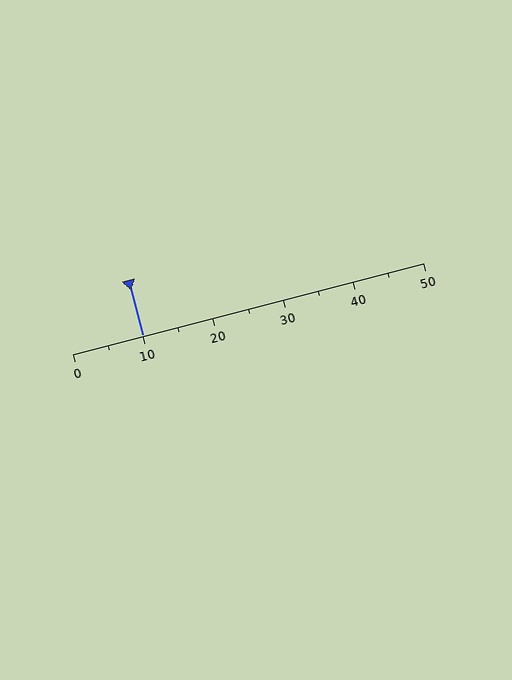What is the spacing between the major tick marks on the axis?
The major ticks are spaced 10 apart.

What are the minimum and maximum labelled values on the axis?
The axis runs from 0 to 50.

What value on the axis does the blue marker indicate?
The marker indicates approximately 10.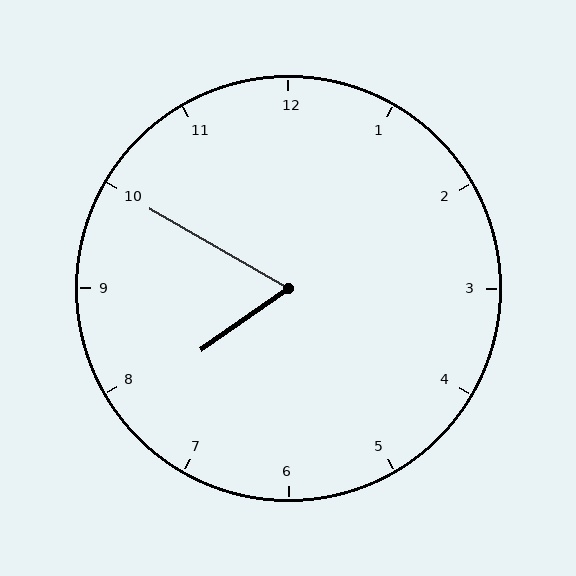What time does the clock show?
7:50.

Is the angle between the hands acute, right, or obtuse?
It is acute.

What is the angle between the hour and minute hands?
Approximately 65 degrees.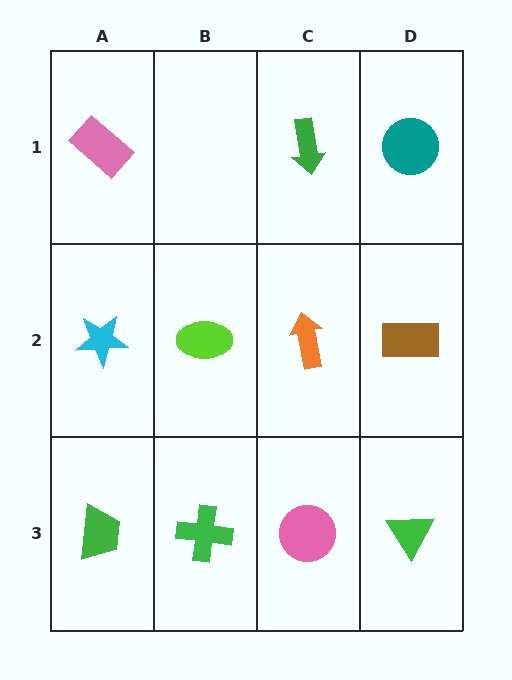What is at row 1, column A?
A pink rectangle.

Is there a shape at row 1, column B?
No, that cell is empty.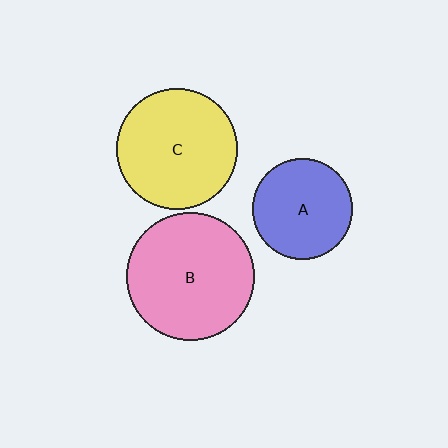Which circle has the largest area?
Circle B (pink).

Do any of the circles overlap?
No, none of the circles overlap.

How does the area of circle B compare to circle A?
Approximately 1.6 times.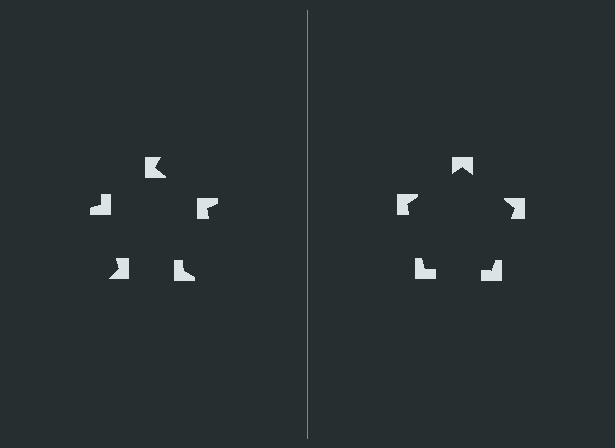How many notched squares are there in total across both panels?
10 — 5 on each side.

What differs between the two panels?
The notched squares are positioned identically on both sides; only the wedge orientations differ. On the right they align to a pentagon; on the left they are misaligned.